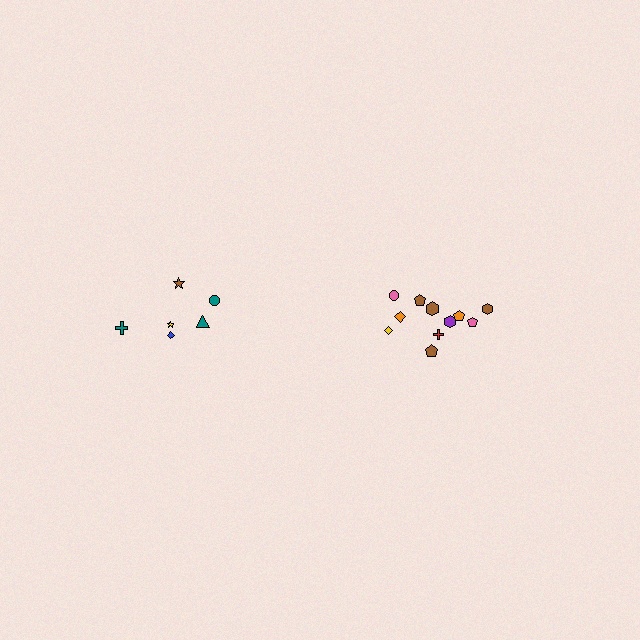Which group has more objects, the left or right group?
The right group.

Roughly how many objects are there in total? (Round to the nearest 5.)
Roughly 20 objects in total.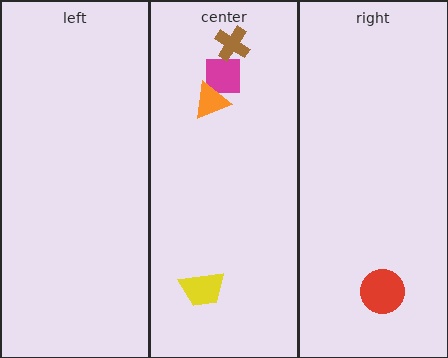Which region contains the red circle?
The right region.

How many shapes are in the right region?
1.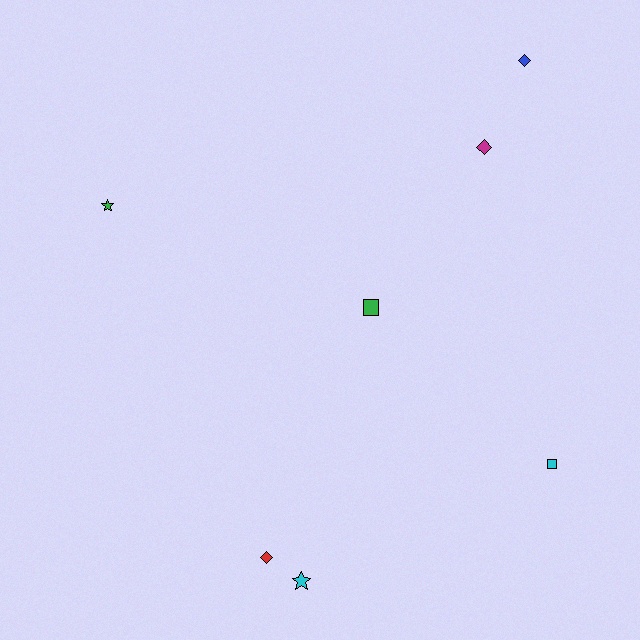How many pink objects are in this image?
There are no pink objects.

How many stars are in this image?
There are 2 stars.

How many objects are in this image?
There are 7 objects.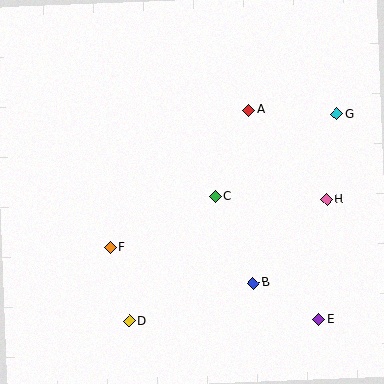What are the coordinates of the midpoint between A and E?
The midpoint between A and E is at (284, 215).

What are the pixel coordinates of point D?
Point D is at (129, 321).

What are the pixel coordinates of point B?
Point B is at (253, 283).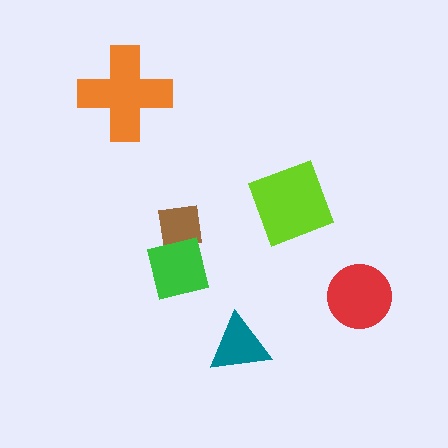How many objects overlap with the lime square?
0 objects overlap with the lime square.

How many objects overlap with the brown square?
1 object overlaps with the brown square.